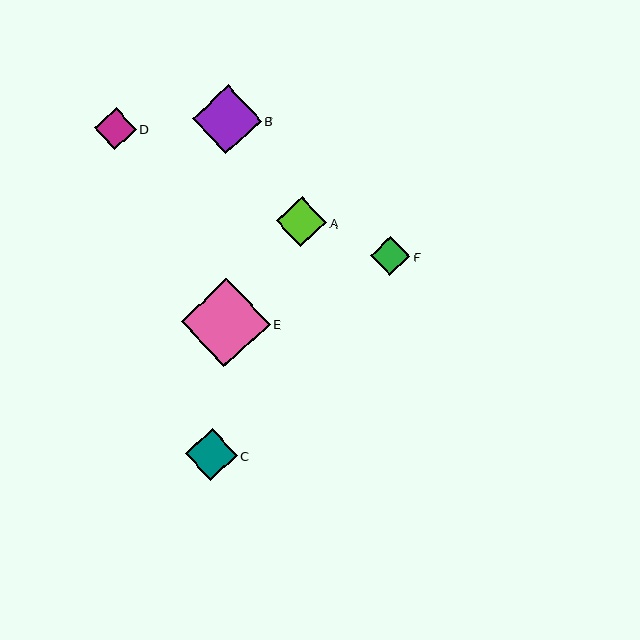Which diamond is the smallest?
Diamond F is the smallest with a size of approximately 40 pixels.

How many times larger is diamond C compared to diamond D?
Diamond C is approximately 1.2 times the size of diamond D.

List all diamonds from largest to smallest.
From largest to smallest: E, B, C, A, D, F.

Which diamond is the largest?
Diamond E is the largest with a size of approximately 89 pixels.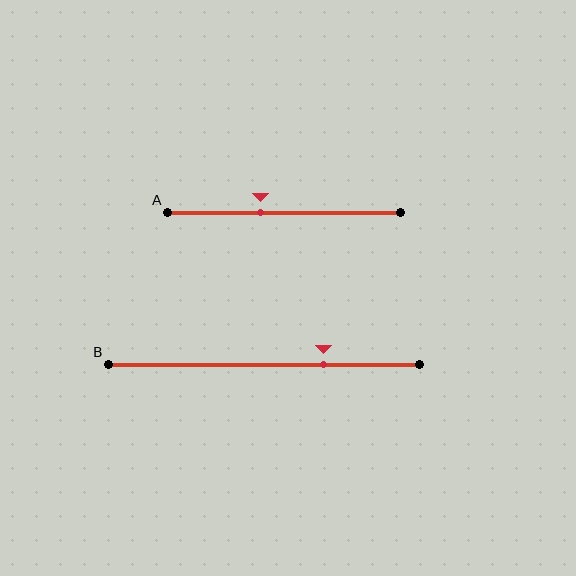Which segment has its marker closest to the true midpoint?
Segment A has its marker closest to the true midpoint.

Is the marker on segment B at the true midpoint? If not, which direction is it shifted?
No, the marker on segment B is shifted to the right by about 19% of the segment length.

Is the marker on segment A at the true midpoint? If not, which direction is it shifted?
No, the marker on segment A is shifted to the left by about 10% of the segment length.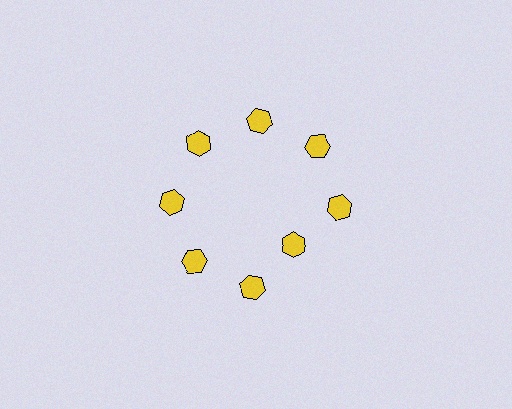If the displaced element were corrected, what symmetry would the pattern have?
It would have 8-fold rotational symmetry — the pattern would map onto itself every 45 degrees.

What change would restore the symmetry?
The symmetry would be restored by moving it outward, back onto the ring so that all 8 hexagons sit at equal angles and equal distance from the center.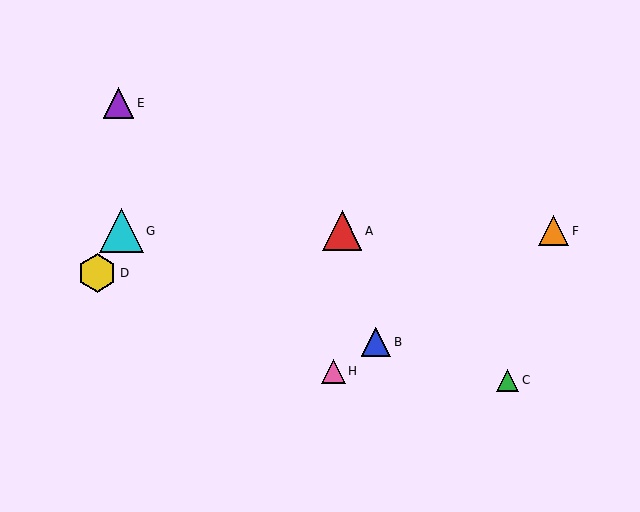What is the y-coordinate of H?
Object H is at y≈371.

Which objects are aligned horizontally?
Objects A, F, G are aligned horizontally.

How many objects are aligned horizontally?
3 objects (A, F, G) are aligned horizontally.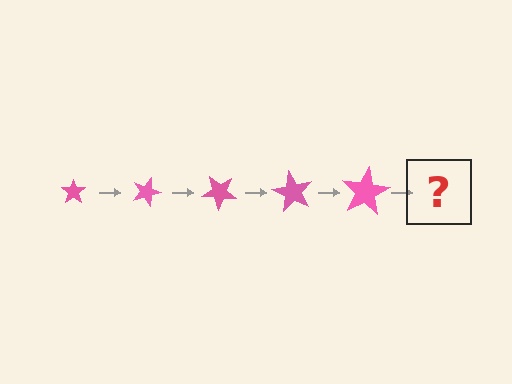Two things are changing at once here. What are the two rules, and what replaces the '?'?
The two rules are that the star grows larger each step and it rotates 20 degrees each step. The '?' should be a star, larger than the previous one and rotated 100 degrees from the start.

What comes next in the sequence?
The next element should be a star, larger than the previous one and rotated 100 degrees from the start.